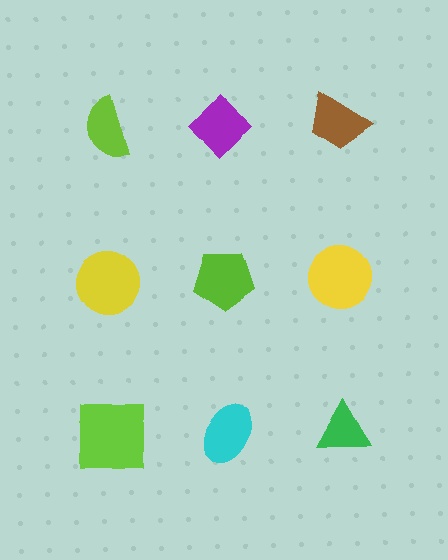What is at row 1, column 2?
A purple diamond.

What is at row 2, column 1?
A yellow circle.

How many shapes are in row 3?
3 shapes.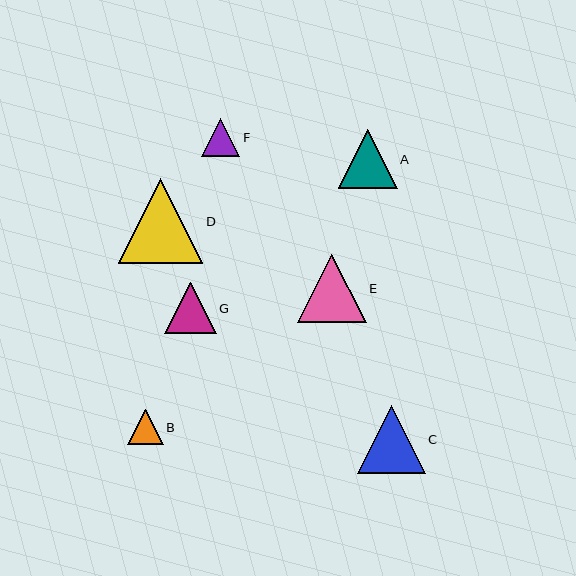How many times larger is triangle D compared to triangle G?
Triangle D is approximately 1.6 times the size of triangle G.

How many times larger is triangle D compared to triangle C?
Triangle D is approximately 1.2 times the size of triangle C.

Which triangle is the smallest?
Triangle B is the smallest with a size of approximately 35 pixels.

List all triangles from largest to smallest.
From largest to smallest: D, E, C, A, G, F, B.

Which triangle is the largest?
Triangle D is the largest with a size of approximately 84 pixels.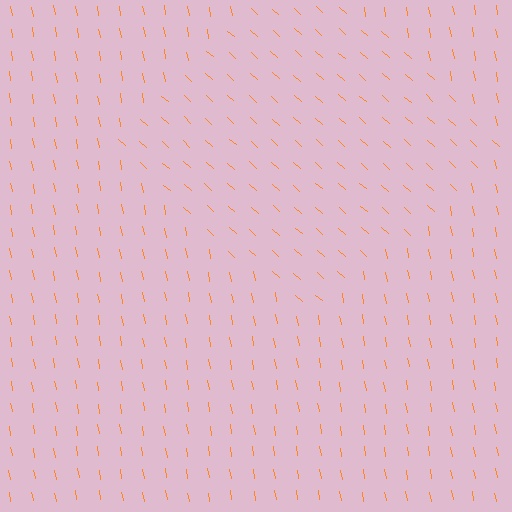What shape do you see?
I see a diamond.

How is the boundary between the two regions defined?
The boundary is defined purely by a change in line orientation (approximately 38 degrees difference). All lines are the same color and thickness.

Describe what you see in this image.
The image is filled with small orange line segments. A diamond region in the image has lines oriented differently from the surrounding lines, creating a visible texture boundary.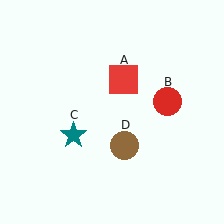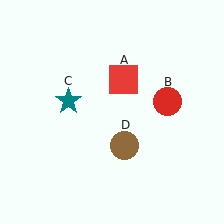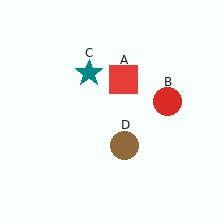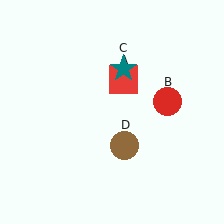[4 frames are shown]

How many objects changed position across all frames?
1 object changed position: teal star (object C).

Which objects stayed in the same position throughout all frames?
Red square (object A) and red circle (object B) and brown circle (object D) remained stationary.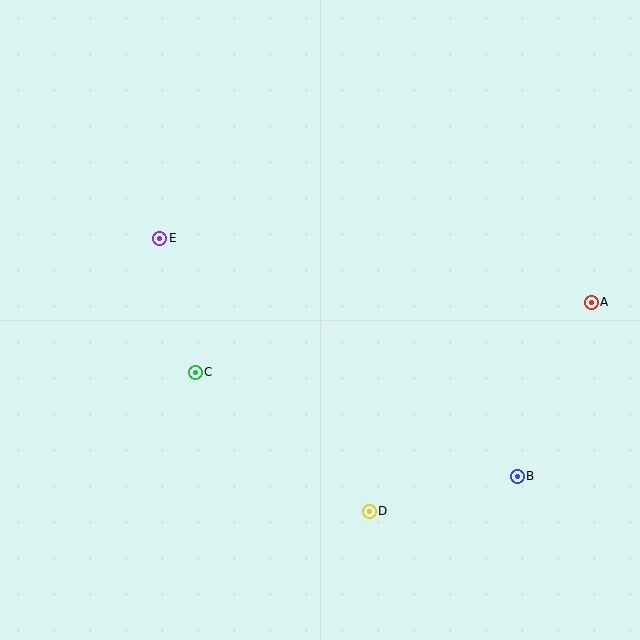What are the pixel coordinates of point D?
Point D is at (369, 511).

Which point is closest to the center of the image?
Point C at (195, 372) is closest to the center.